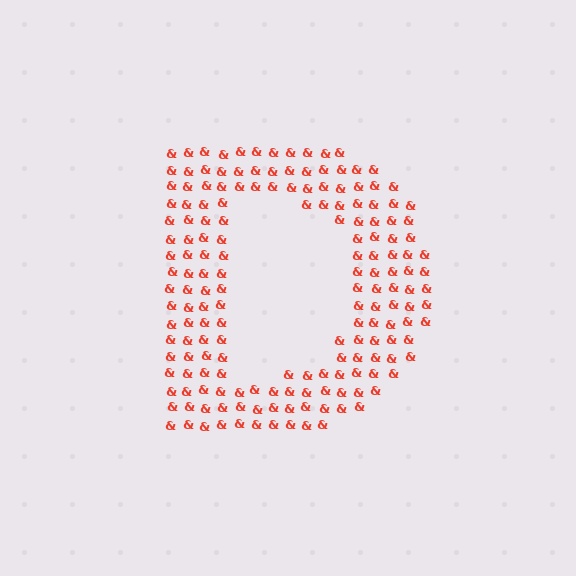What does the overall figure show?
The overall figure shows the letter D.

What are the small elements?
The small elements are ampersands.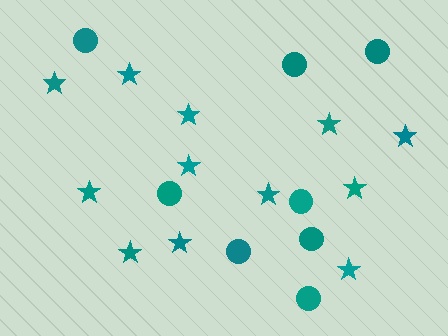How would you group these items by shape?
There are 2 groups: one group of stars (12) and one group of circles (8).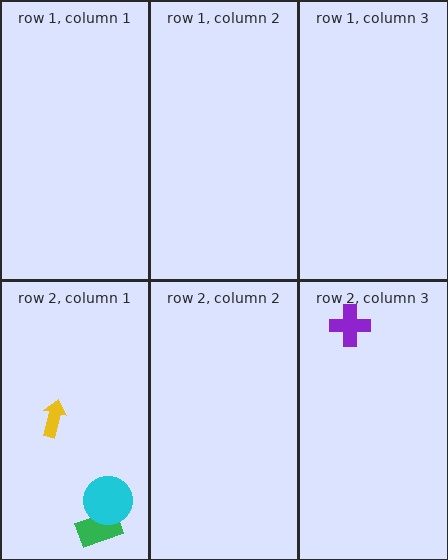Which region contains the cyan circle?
The row 2, column 1 region.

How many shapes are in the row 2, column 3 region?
1.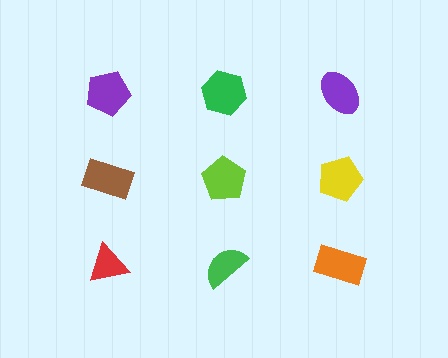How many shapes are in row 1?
3 shapes.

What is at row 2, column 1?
A brown rectangle.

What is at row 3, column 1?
A red triangle.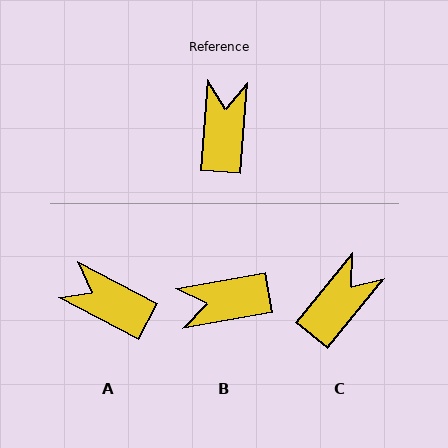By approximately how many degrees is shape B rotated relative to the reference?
Approximately 104 degrees counter-clockwise.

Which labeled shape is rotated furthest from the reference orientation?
B, about 104 degrees away.